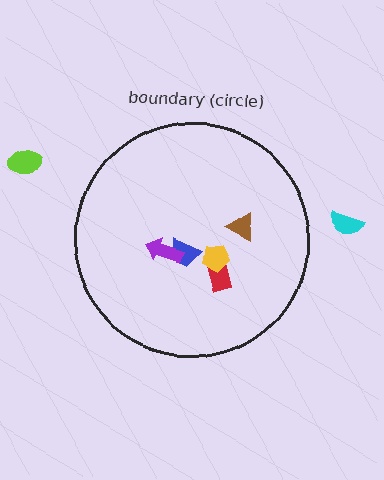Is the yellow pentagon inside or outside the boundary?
Inside.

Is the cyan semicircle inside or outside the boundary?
Outside.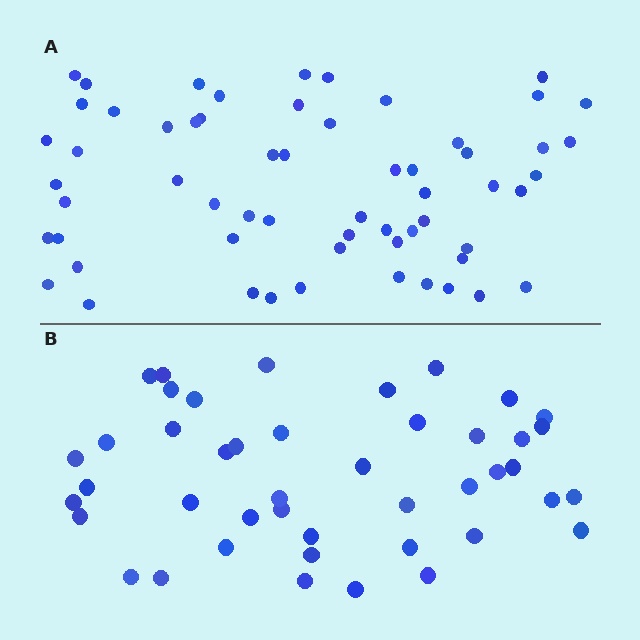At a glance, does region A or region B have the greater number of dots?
Region A (the top region) has more dots.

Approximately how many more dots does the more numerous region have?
Region A has approximately 15 more dots than region B.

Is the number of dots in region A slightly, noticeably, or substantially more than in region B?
Region A has noticeably more, but not dramatically so. The ratio is roughly 1.4 to 1.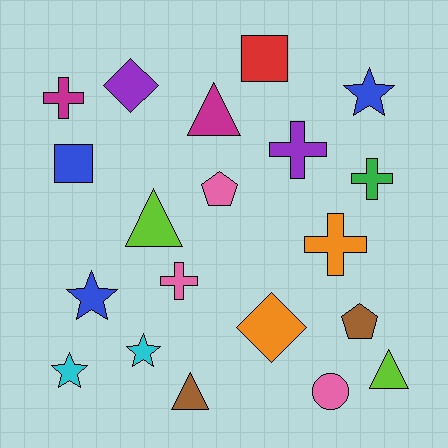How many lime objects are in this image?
There are 2 lime objects.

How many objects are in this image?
There are 20 objects.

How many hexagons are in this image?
There are no hexagons.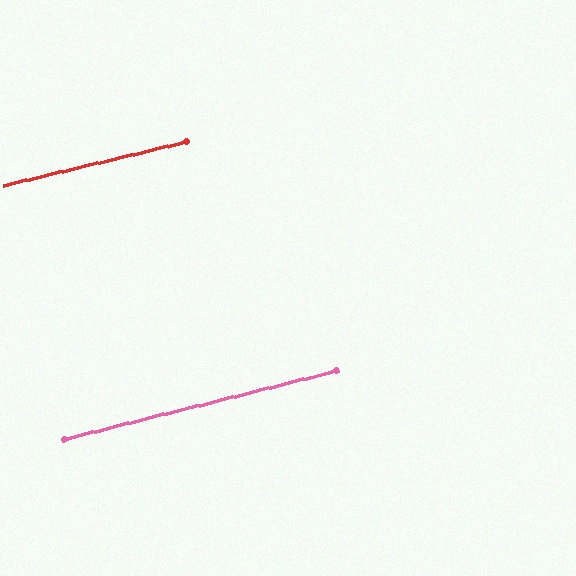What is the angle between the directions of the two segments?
Approximately 1 degree.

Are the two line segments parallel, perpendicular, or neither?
Parallel — their directions differ by only 0.8°.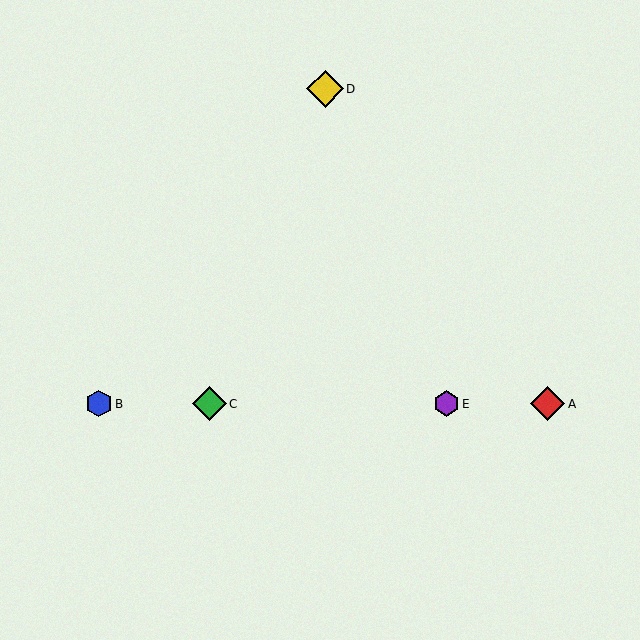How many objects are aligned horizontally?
4 objects (A, B, C, E) are aligned horizontally.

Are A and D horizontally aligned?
No, A is at y≈404 and D is at y≈89.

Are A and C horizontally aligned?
Yes, both are at y≈404.